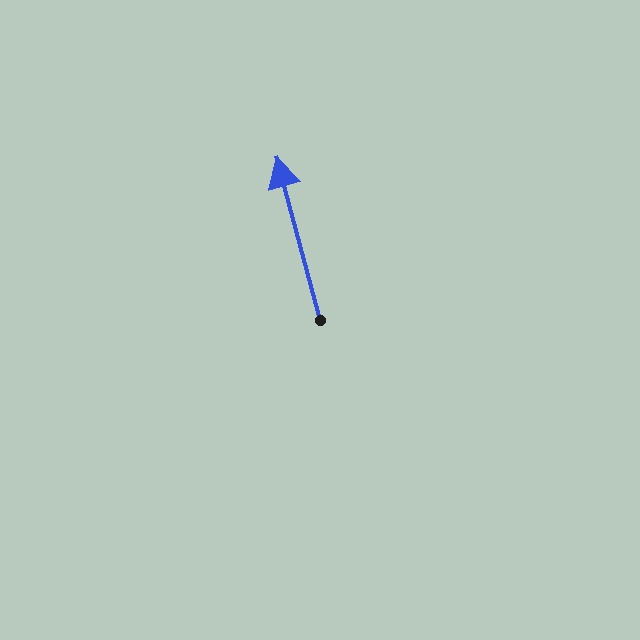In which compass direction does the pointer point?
North.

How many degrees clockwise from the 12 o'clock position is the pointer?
Approximately 345 degrees.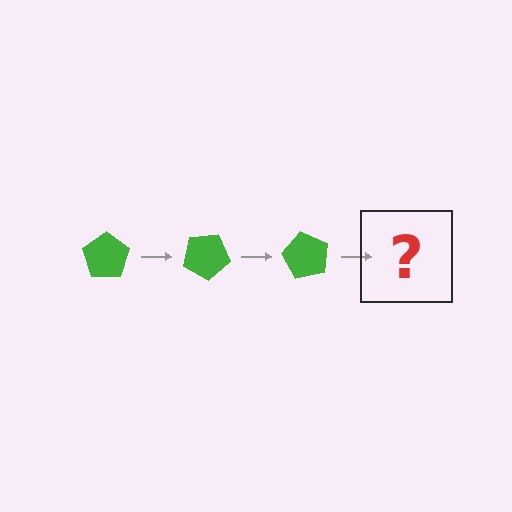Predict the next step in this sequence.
The next step is a green pentagon rotated 90 degrees.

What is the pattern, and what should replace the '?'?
The pattern is that the pentagon rotates 30 degrees each step. The '?' should be a green pentagon rotated 90 degrees.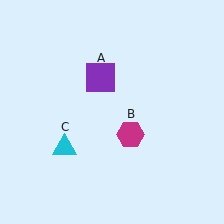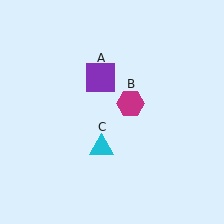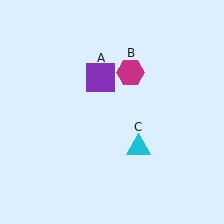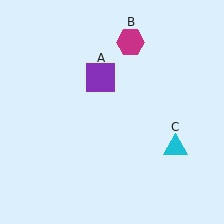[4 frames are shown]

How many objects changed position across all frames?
2 objects changed position: magenta hexagon (object B), cyan triangle (object C).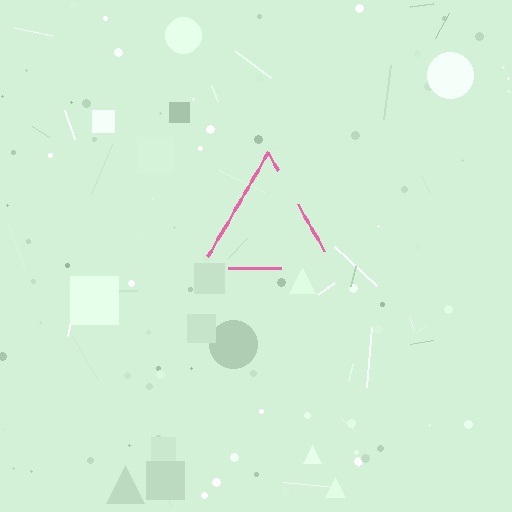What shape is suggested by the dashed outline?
The dashed outline suggests a triangle.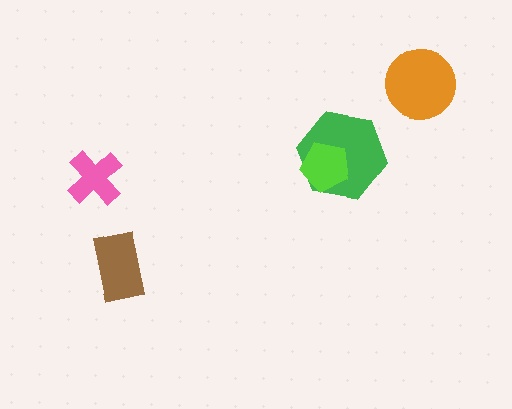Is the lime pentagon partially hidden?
No, no other shape covers it.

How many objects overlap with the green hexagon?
1 object overlaps with the green hexagon.